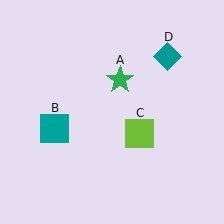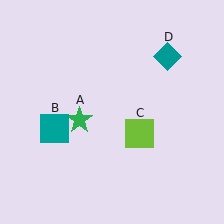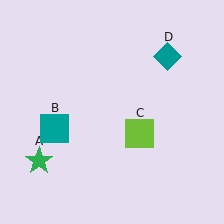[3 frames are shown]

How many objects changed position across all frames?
1 object changed position: green star (object A).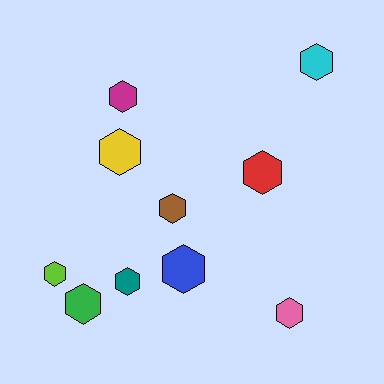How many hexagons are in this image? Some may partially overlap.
There are 10 hexagons.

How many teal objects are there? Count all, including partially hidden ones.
There is 1 teal object.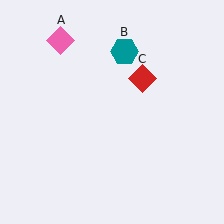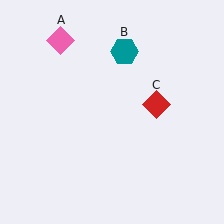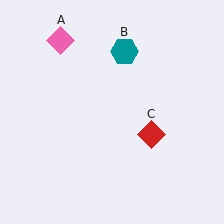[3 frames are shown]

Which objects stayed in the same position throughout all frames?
Pink diamond (object A) and teal hexagon (object B) remained stationary.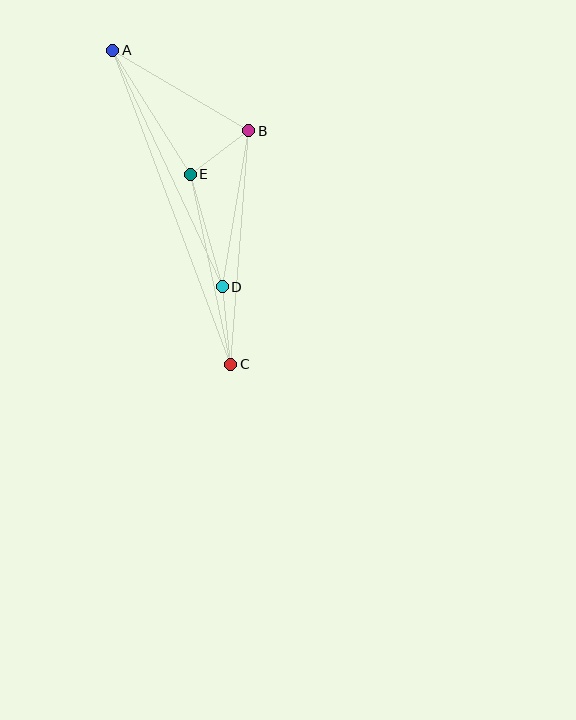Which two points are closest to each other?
Points B and E are closest to each other.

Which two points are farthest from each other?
Points A and C are farthest from each other.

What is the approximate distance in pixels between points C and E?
The distance between C and E is approximately 194 pixels.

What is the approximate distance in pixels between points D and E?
The distance between D and E is approximately 117 pixels.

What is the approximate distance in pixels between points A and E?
The distance between A and E is approximately 146 pixels.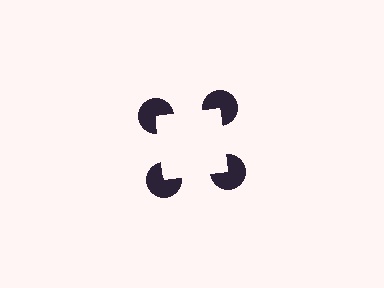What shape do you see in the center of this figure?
An illusory square — its edges are inferred from the aligned wedge cuts in the pac-man discs, not physically drawn.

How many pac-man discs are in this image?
There are 4 — one at each vertex of the illusory square.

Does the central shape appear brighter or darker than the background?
It typically appears slightly brighter than the background, even though no actual brightness change is drawn.